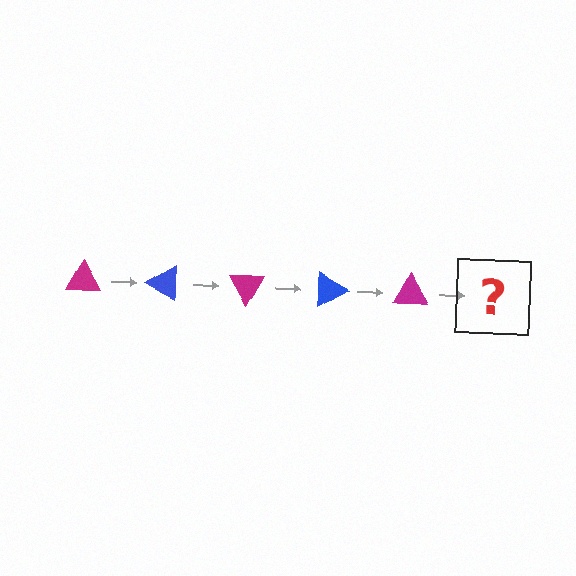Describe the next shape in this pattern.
It should be a blue triangle, rotated 150 degrees from the start.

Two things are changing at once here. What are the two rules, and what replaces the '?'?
The two rules are that it rotates 30 degrees each step and the color cycles through magenta and blue. The '?' should be a blue triangle, rotated 150 degrees from the start.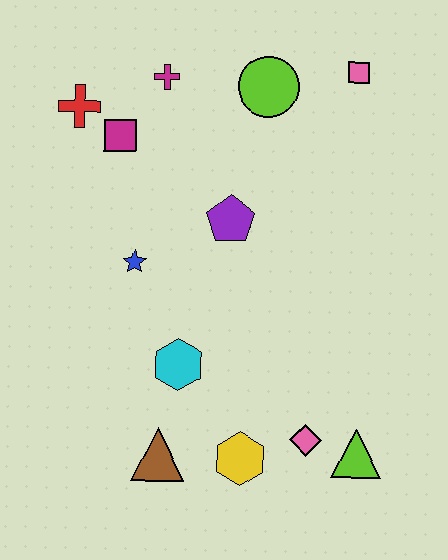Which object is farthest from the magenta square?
The lime triangle is farthest from the magenta square.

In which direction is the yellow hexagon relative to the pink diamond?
The yellow hexagon is to the left of the pink diamond.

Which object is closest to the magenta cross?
The magenta square is closest to the magenta cross.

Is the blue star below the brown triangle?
No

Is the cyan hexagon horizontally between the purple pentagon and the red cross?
Yes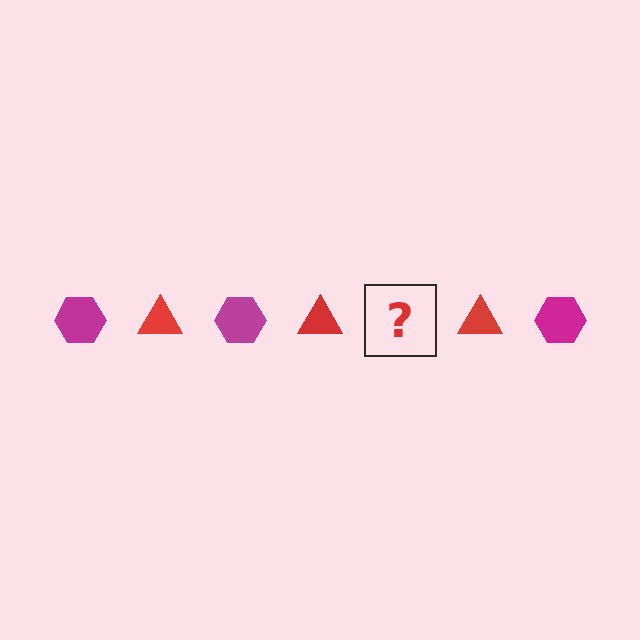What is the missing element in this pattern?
The missing element is a magenta hexagon.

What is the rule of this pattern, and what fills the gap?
The rule is that the pattern alternates between magenta hexagon and red triangle. The gap should be filled with a magenta hexagon.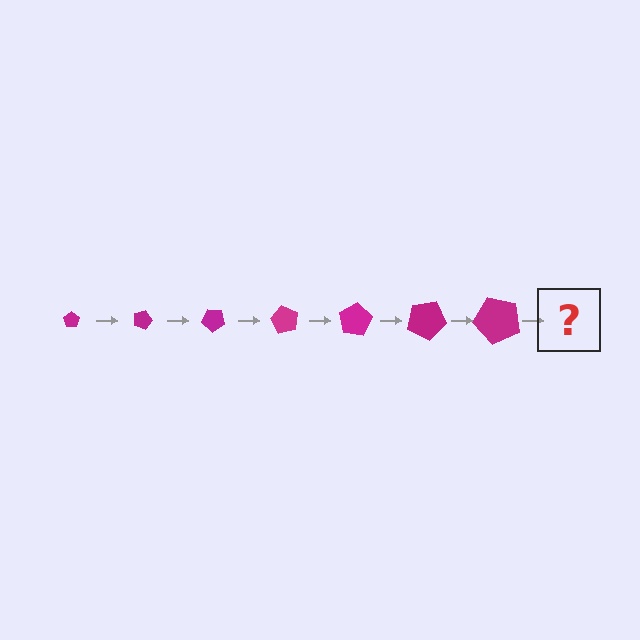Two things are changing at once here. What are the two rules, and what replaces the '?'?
The two rules are that the pentagon grows larger each step and it rotates 20 degrees each step. The '?' should be a pentagon, larger than the previous one and rotated 140 degrees from the start.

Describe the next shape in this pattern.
It should be a pentagon, larger than the previous one and rotated 140 degrees from the start.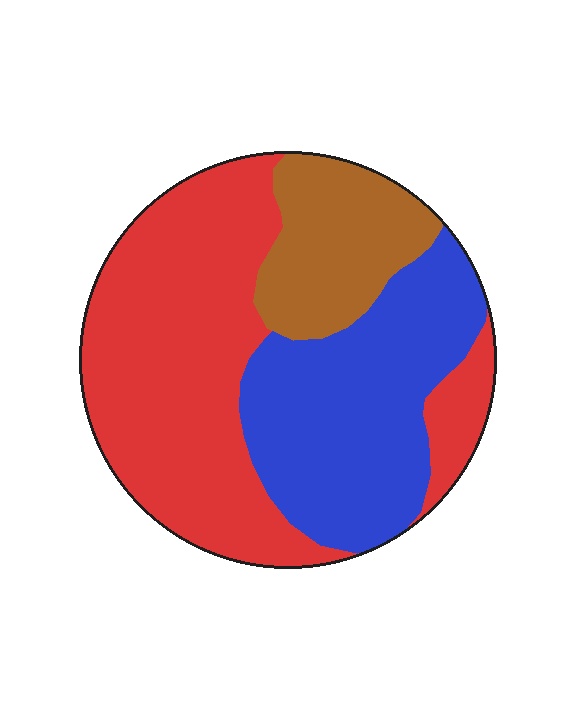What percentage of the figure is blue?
Blue takes up about one third (1/3) of the figure.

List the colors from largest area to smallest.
From largest to smallest: red, blue, brown.